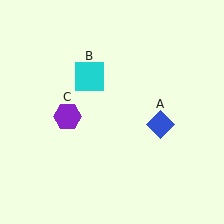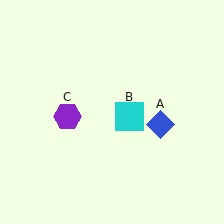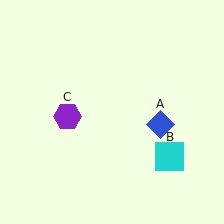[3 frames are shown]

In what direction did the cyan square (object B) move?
The cyan square (object B) moved down and to the right.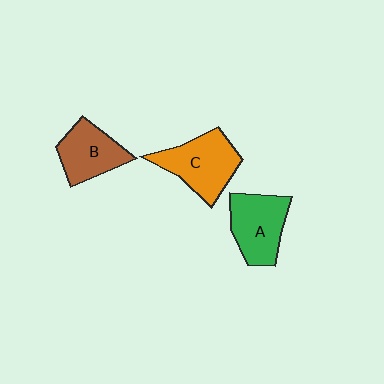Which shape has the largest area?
Shape C (orange).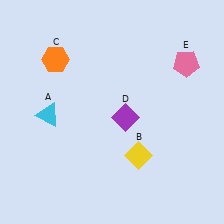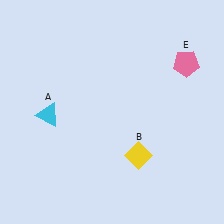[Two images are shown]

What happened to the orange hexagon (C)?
The orange hexagon (C) was removed in Image 2. It was in the top-left area of Image 1.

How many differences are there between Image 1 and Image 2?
There are 2 differences between the two images.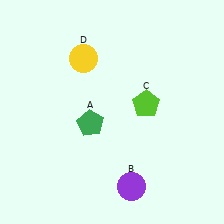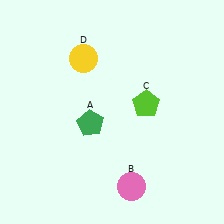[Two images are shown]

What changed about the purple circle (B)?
In Image 1, B is purple. In Image 2, it changed to pink.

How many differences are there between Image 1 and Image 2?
There is 1 difference between the two images.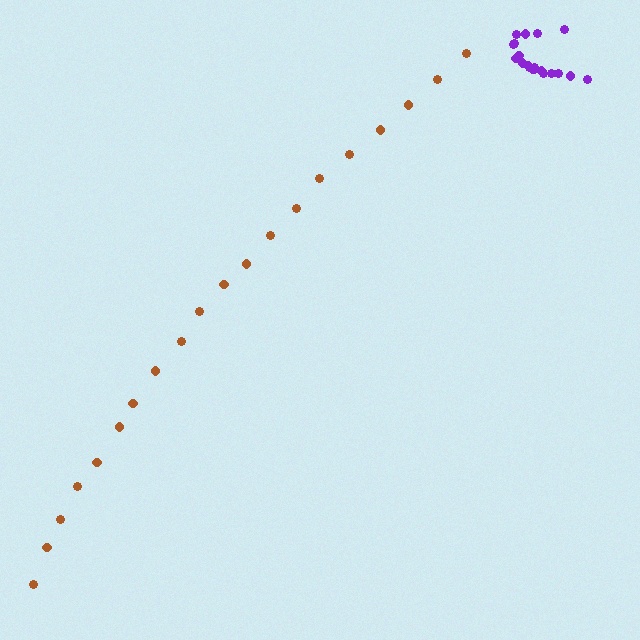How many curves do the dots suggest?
There are 2 distinct paths.